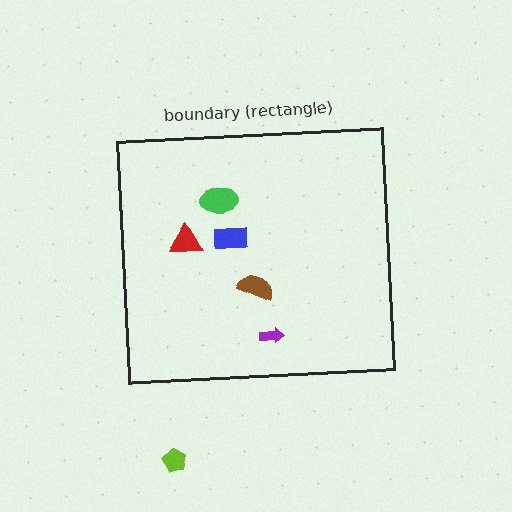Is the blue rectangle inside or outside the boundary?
Inside.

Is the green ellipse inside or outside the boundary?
Inside.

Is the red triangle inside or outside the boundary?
Inside.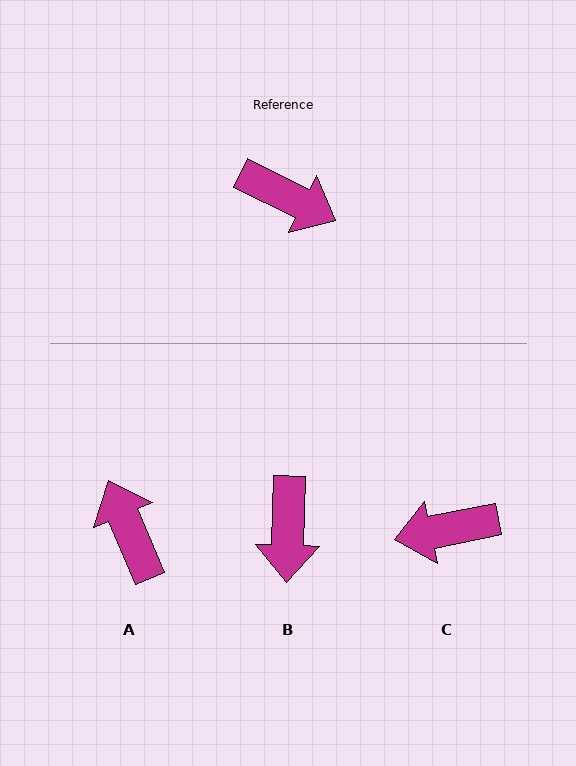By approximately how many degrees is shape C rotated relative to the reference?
Approximately 142 degrees clockwise.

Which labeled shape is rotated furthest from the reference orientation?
C, about 142 degrees away.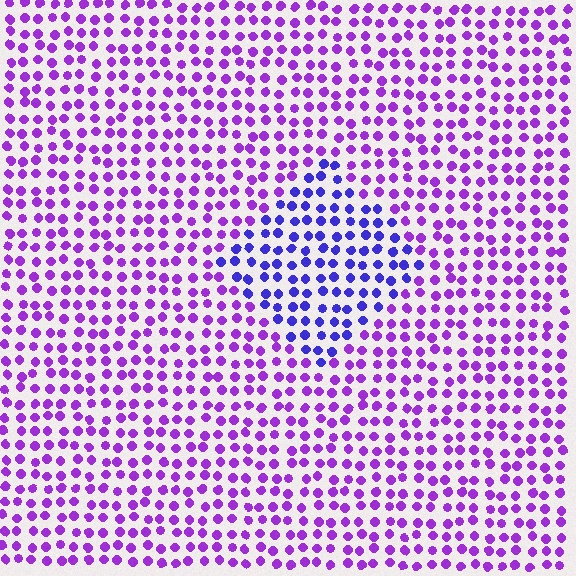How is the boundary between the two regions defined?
The boundary is defined purely by a slight shift in hue (about 36 degrees). Spacing, size, and orientation are identical on both sides.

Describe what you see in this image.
The image is filled with small purple elements in a uniform arrangement. A diamond-shaped region is visible where the elements are tinted to a slightly different hue, forming a subtle color boundary.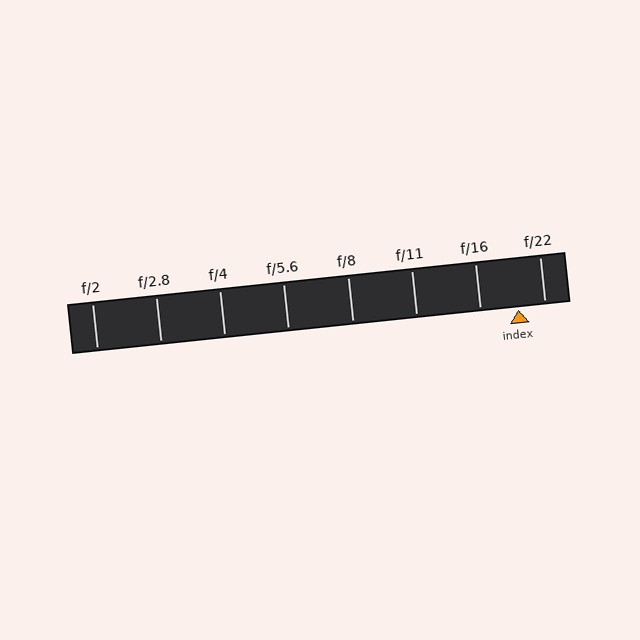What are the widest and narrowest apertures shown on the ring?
The widest aperture shown is f/2 and the narrowest is f/22.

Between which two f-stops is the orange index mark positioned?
The index mark is between f/16 and f/22.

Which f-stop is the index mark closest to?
The index mark is closest to f/22.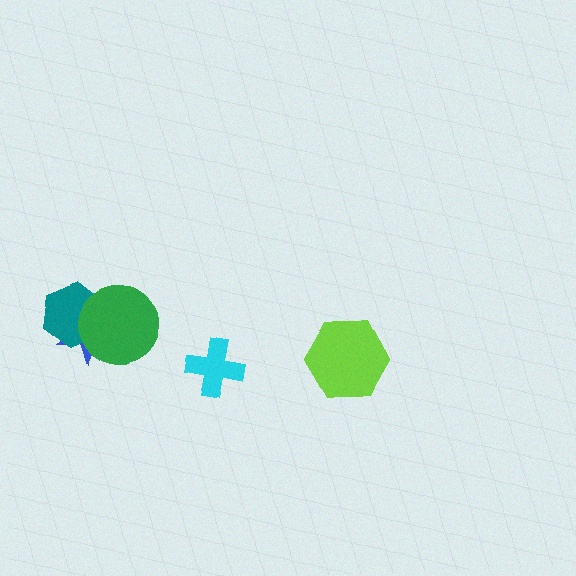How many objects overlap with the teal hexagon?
2 objects overlap with the teal hexagon.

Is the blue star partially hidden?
Yes, it is partially covered by another shape.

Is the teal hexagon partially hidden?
Yes, it is partially covered by another shape.